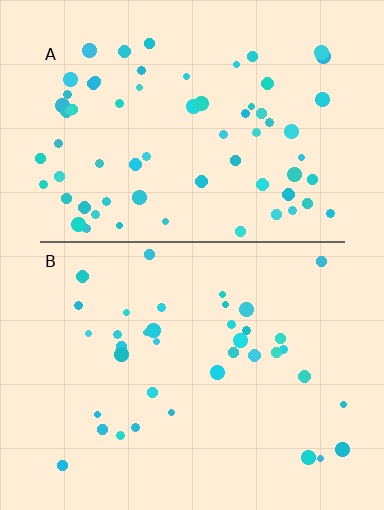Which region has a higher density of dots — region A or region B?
A (the top).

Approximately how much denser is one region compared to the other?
Approximately 1.8× — region A over region B.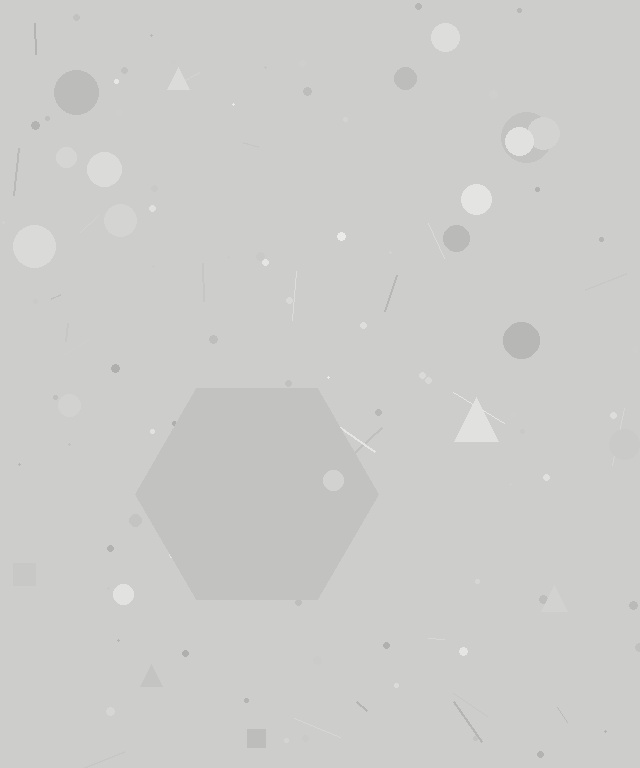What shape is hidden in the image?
A hexagon is hidden in the image.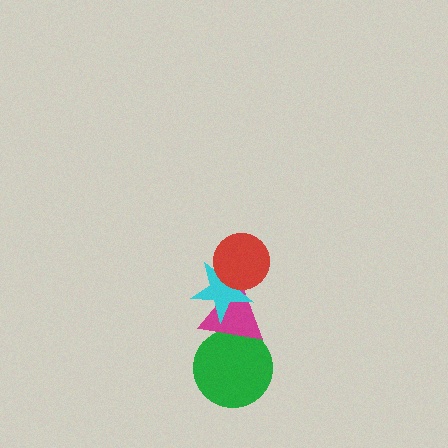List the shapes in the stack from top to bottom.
From top to bottom: the red circle, the cyan star, the magenta triangle, the green circle.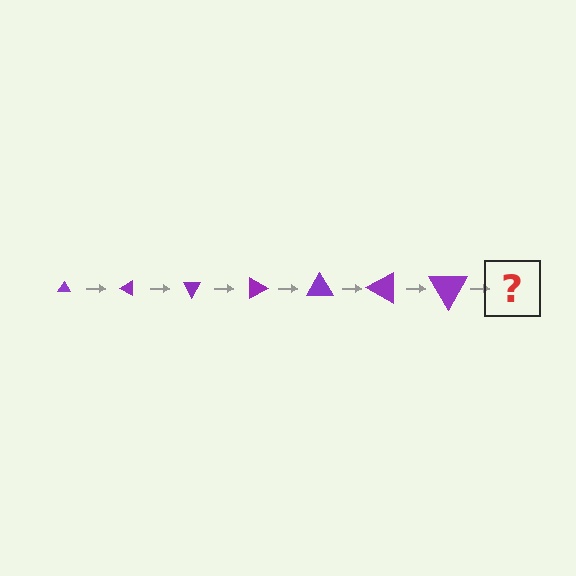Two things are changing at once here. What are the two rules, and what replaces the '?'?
The two rules are that the triangle grows larger each step and it rotates 30 degrees each step. The '?' should be a triangle, larger than the previous one and rotated 210 degrees from the start.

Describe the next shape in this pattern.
It should be a triangle, larger than the previous one and rotated 210 degrees from the start.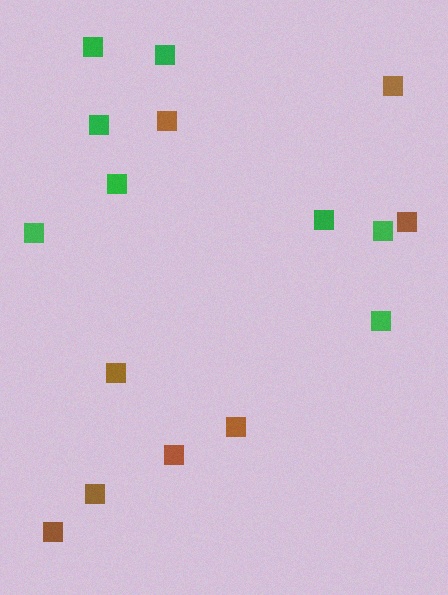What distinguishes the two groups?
There are 2 groups: one group of green squares (8) and one group of brown squares (8).